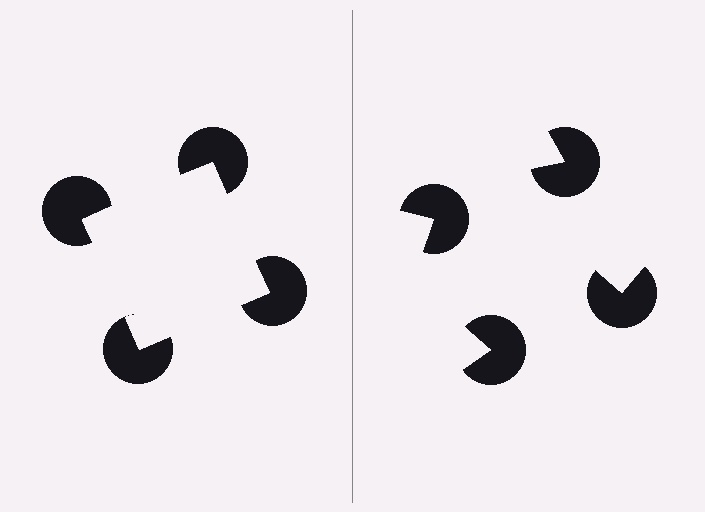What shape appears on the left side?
An illusory square.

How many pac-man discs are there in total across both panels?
8 — 4 on each side.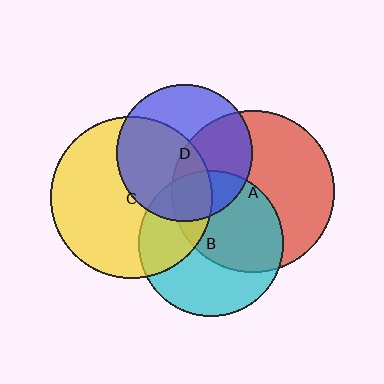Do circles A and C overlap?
Yes.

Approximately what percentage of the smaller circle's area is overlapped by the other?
Approximately 15%.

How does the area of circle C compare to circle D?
Approximately 1.4 times.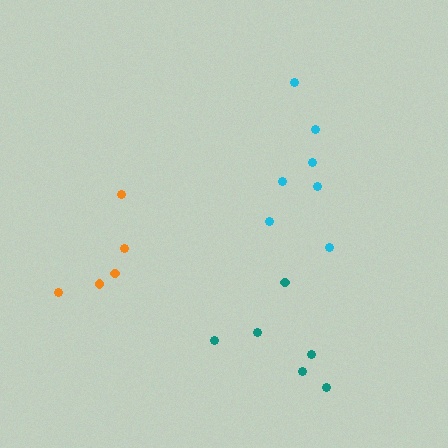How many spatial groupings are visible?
There are 3 spatial groupings.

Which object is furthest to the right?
The teal cluster is rightmost.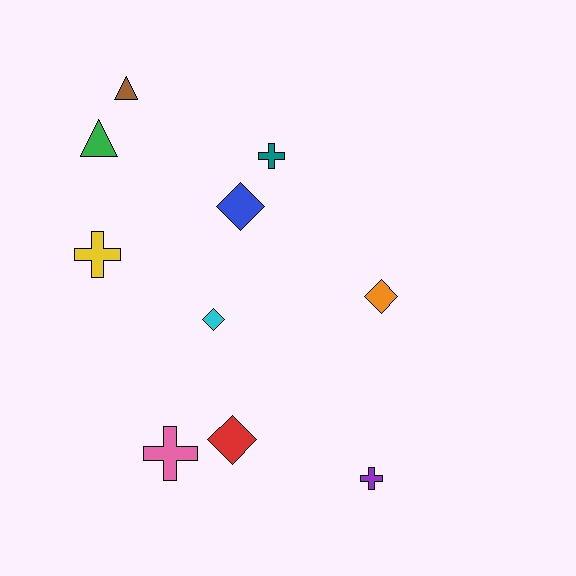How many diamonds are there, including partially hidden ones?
There are 4 diamonds.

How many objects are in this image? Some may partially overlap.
There are 10 objects.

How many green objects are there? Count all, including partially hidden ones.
There is 1 green object.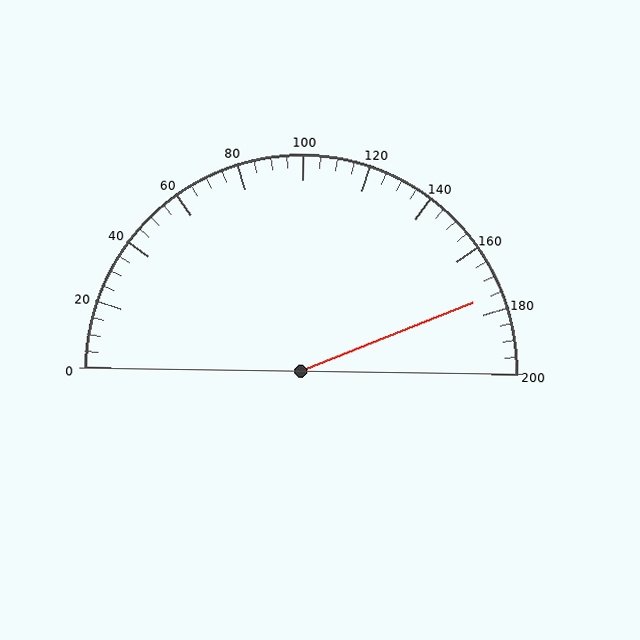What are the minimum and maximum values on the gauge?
The gauge ranges from 0 to 200.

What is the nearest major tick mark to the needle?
The nearest major tick mark is 180.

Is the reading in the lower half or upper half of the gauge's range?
The reading is in the upper half of the range (0 to 200).